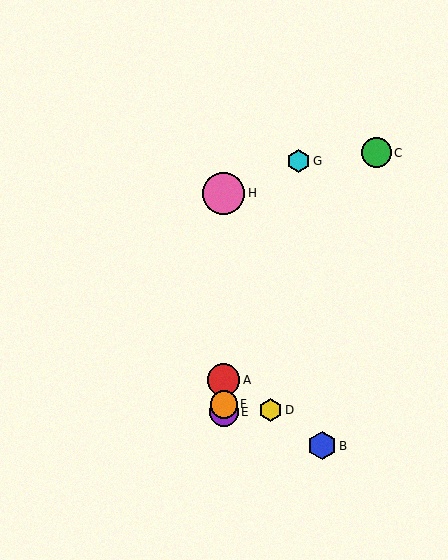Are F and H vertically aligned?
Yes, both are at x≈224.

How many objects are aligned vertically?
4 objects (A, E, F, H) are aligned vertically.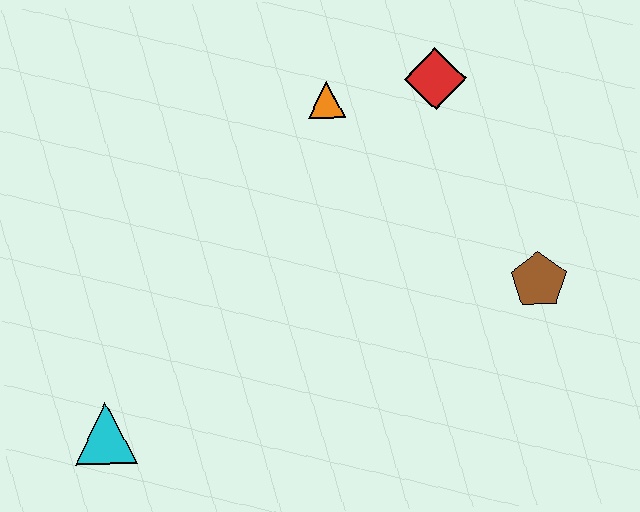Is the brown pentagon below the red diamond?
Yes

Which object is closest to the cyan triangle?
The orange triangle is closest to the cyan triangle.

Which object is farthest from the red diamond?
The cyan triangle is farthest from the red diamond.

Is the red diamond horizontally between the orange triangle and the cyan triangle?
No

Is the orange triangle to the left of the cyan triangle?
No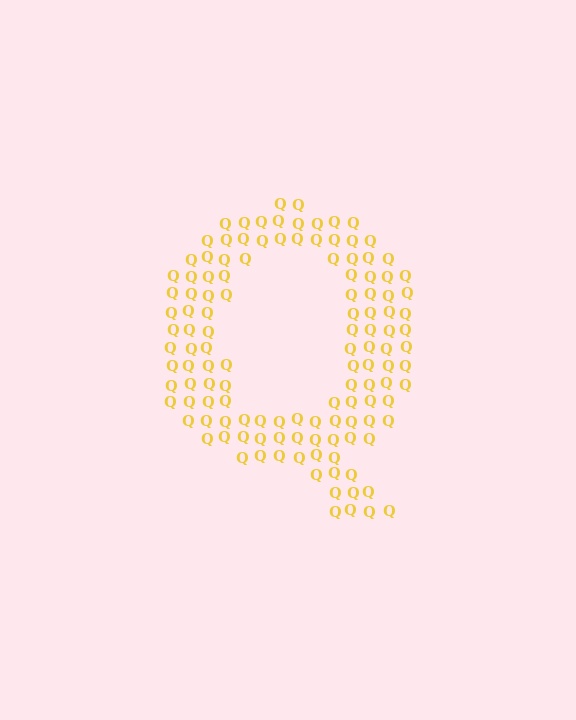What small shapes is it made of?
It is made of small letter Q's.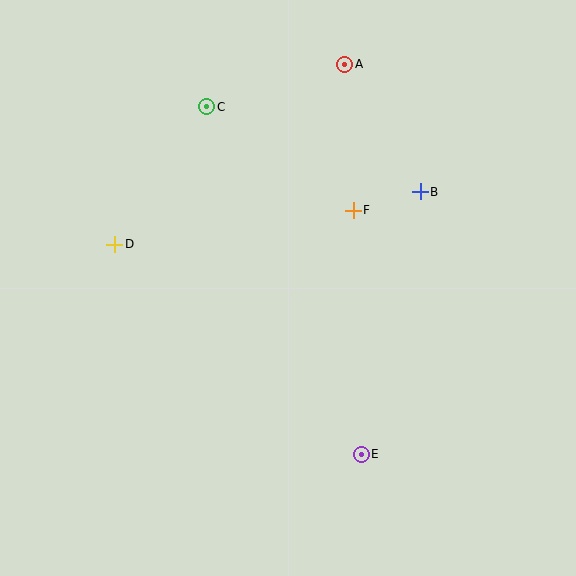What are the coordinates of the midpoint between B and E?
The midpoint between B and E is at (391, 323).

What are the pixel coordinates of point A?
Point A is at (345, 64).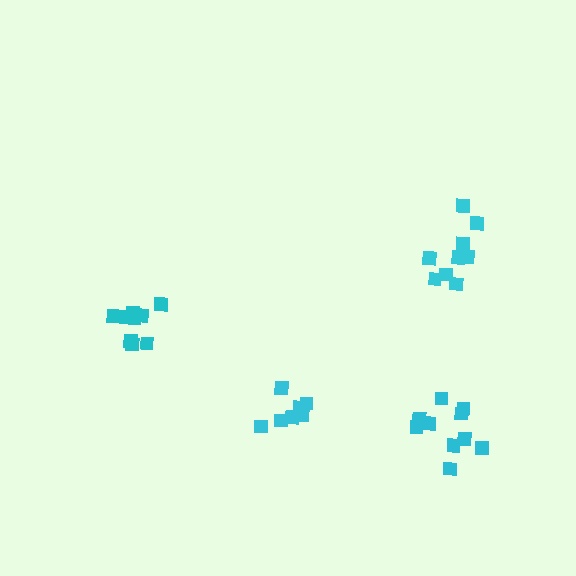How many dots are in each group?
Group 1: 10 dots, Group 2: 7 dots, Group 3: 9 dots, Group 4: 9 dots (35 total).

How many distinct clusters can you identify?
There are 4 distinct clusters.